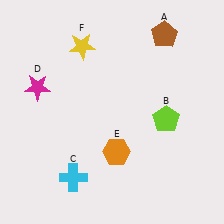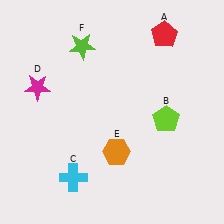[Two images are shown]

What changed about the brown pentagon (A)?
In Image 1, A is brown. In Image 2, it changed to red.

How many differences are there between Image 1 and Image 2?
There are 2 differences between the two images.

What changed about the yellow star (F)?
In Image 1, F is yellow. In Image 2, it changed to lime.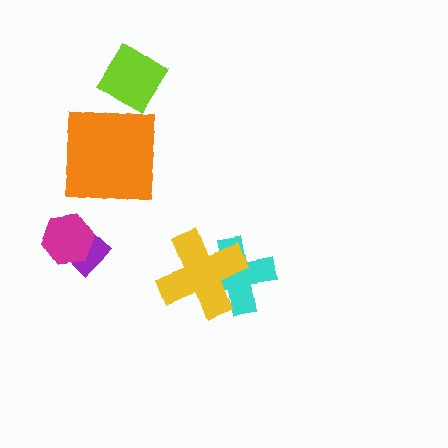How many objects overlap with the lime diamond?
0 objects overlap with the lime diamond.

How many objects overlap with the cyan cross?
1 object overlaps with the cyan cross.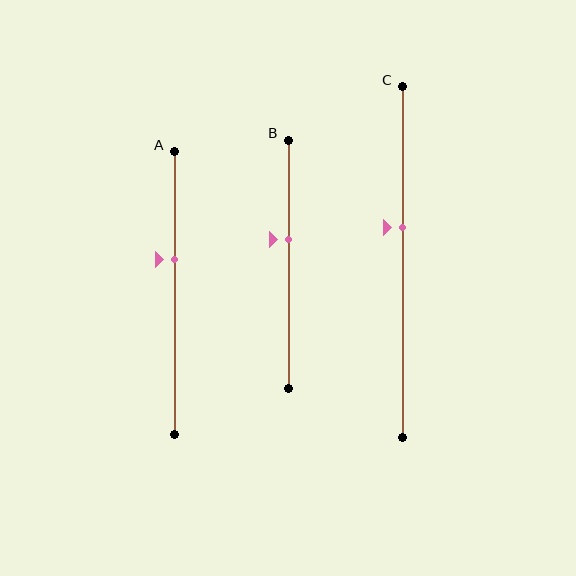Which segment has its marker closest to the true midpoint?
Segment C has its marker closest to the true midpoint.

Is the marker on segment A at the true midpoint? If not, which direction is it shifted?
No, the marker on segment A is shifted upward by about 12% of the segment length.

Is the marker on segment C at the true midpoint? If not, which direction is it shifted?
No, the marker on segment C is shifted upward by about 10% of the segment length.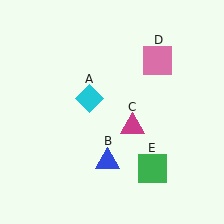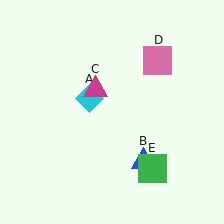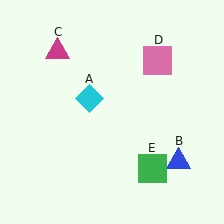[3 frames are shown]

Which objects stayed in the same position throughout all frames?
Cyan diamond (object A) and pink square (object D) and green square (object E) remained stationary.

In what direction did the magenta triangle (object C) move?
The magenta triangle (object C) moved up and to the left.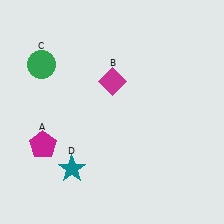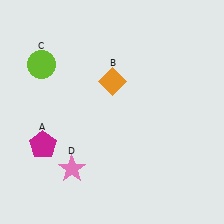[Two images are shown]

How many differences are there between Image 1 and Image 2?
There are 3 differences between the two images.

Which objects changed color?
B changed from magenta to orange. C changed from green to lime. D changed from teal to pink.